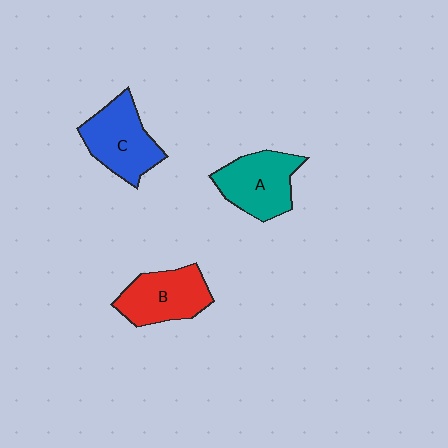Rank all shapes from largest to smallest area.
From largest to smallest: C (blue), A (teal), B (red).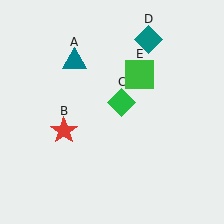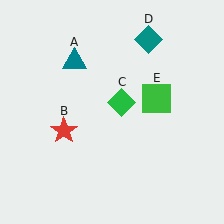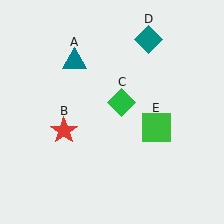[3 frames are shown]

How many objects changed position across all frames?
1 object changed position: green square (object E).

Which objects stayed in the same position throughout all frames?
Teal triangle (object A) and red star (object B) and green diamond (object C) and teal diamond (object D) remained stationary.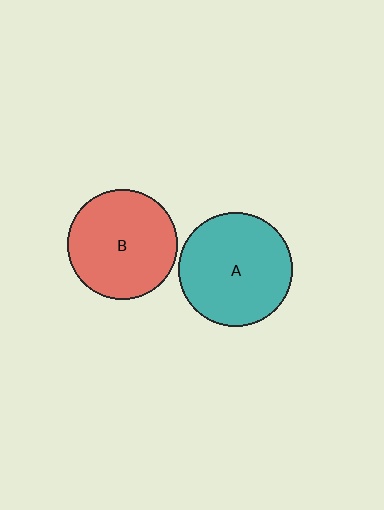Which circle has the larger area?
Circle A (teal).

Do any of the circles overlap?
No, none of the circles overlap.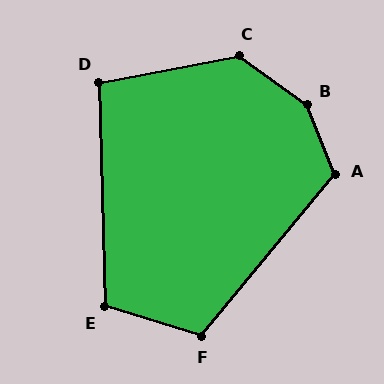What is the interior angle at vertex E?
Approximately 108 degrees (obtuse).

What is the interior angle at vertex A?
Approximately 118 degrees (obtuse).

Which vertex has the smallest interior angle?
D, at approximately 99 degrees.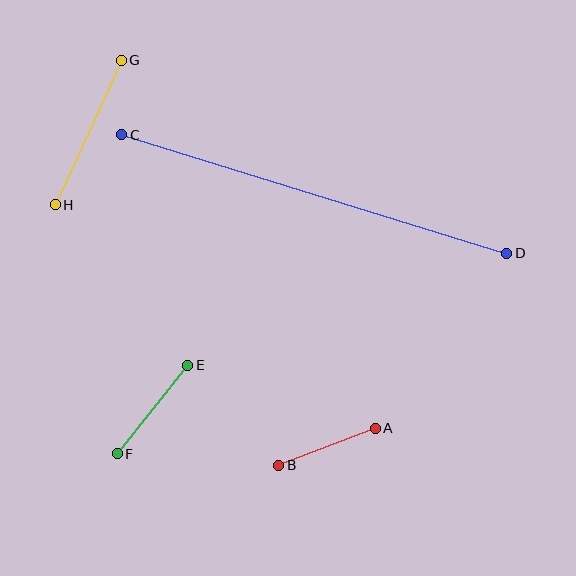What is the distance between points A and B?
The distance is approximately 103 pixels.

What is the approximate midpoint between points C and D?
The midpoint is at approximately (314, 194) pixels.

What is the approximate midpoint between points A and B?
The midpoint is at approximately (327, 447) pixels.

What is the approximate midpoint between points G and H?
The midpoint is at approximately (88, 133) pixels.